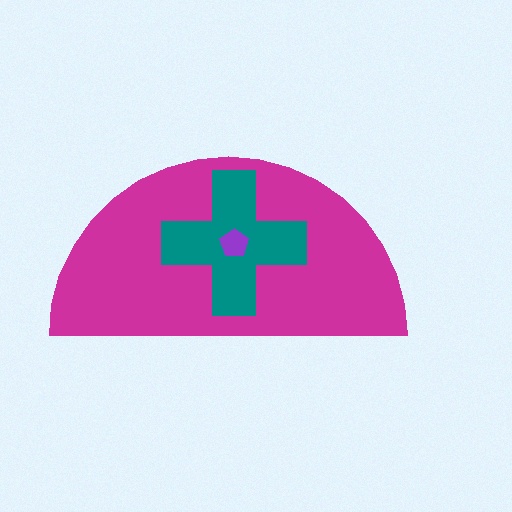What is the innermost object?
The purple pentagon.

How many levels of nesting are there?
3.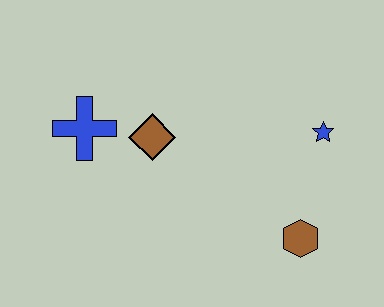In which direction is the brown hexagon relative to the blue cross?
The brown hexagon is to the right of the blue cross.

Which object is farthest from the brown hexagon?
The blue cross is farthest from the brown hexagon.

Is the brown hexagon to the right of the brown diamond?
Yes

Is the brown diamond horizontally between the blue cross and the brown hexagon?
Yes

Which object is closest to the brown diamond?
The blue cross is closest to the brown diamond.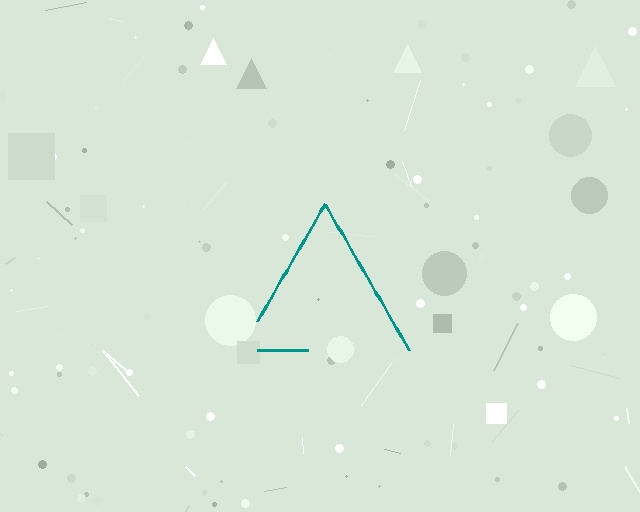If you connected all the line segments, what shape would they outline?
They would outline a triangle.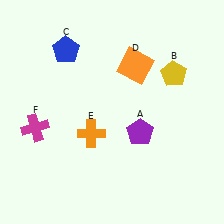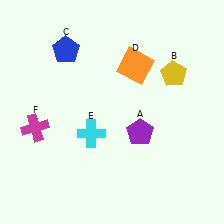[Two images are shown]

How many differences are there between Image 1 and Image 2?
There is 1 difference between the two images.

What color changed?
The cross (E) changed from orange in Image 1 to cyan in Image 2.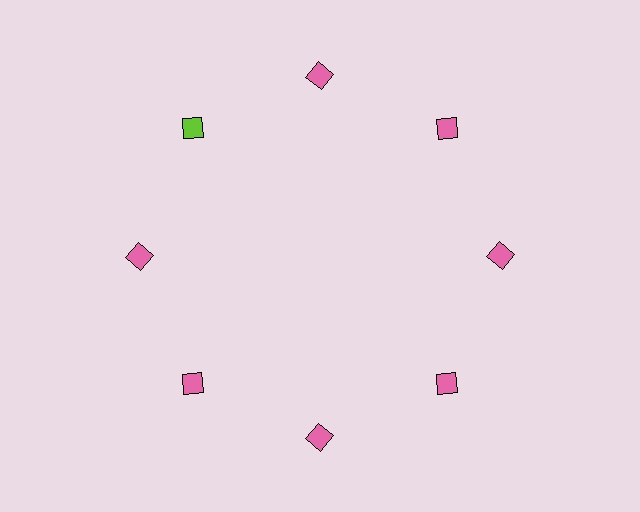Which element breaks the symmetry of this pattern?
The lime diamond at roughly the 10 o'clock position breaks the symmetry. All other shapes are pink diamonds.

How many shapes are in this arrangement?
There are 8 shapes arranged in a ring pattern.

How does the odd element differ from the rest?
It has a different color: lime instead of pink.